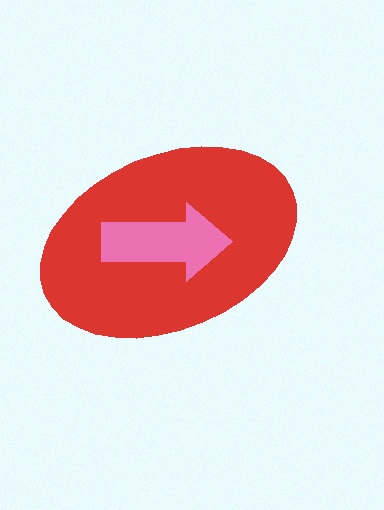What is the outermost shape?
The red ellipse.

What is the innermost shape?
The pink arrow.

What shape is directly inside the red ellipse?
The pink arrow.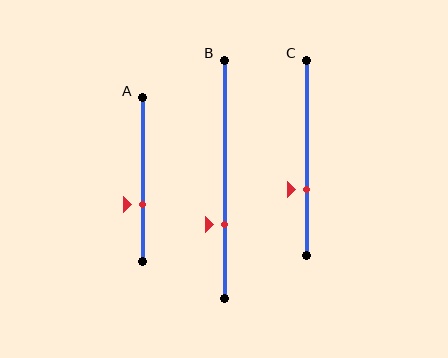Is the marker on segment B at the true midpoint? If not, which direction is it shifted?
No, the marker on segment B is shifted downward by about 19% of the segment length.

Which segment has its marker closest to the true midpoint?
Segment A has its marker closest to the true midpoint.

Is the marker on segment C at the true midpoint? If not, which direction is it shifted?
No, the marker on segment C is shifted downward by about 16% of the segment length.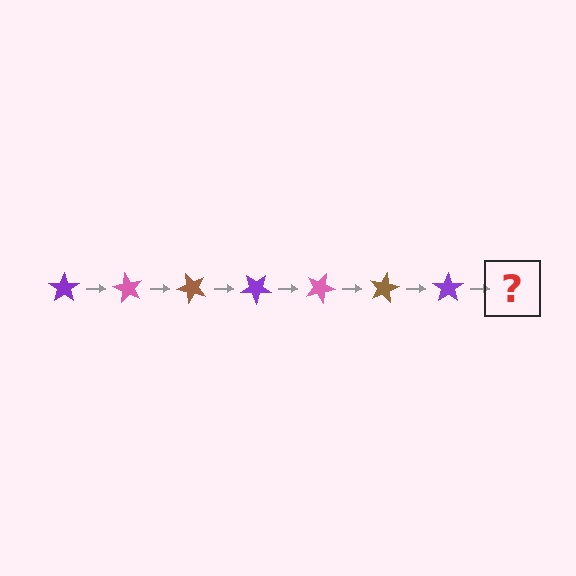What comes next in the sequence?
The next element should be a pink star, rotated 420 degrees from the start.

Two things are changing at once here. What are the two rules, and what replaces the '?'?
The two rules are that it rotates 60 degrees each step and the color cycles through purple, pink, and brown. The '?' should be a pink star, rotated 420 degrees from the start.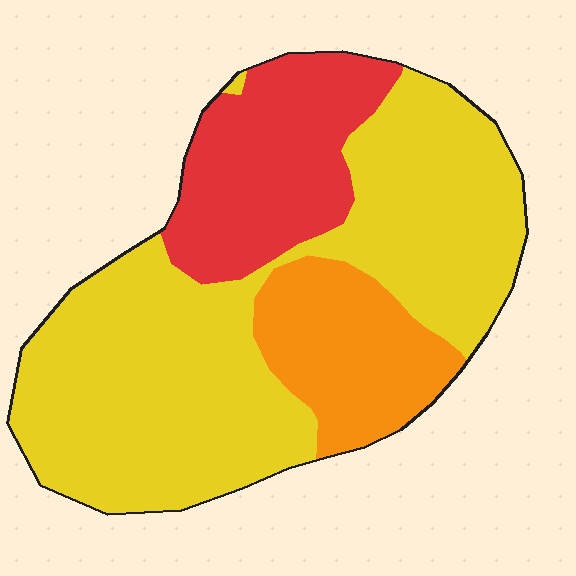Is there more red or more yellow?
Yellow.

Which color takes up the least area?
Orange, at roughly 15%.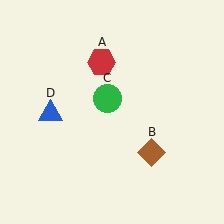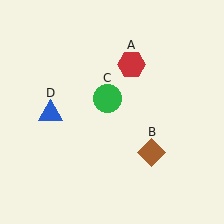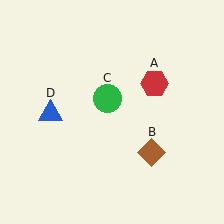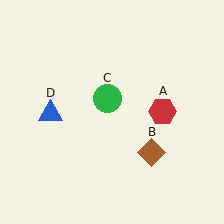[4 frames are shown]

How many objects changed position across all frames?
1 object changed position: red hexagon (object A).